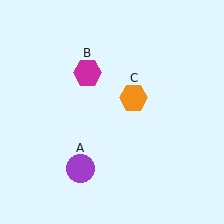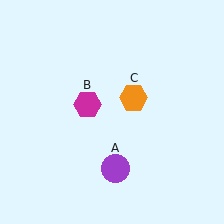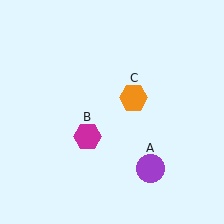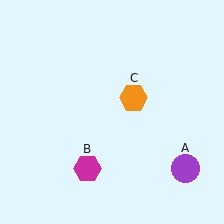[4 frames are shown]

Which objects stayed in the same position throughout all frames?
Orange hexagon (object C) remained stationary.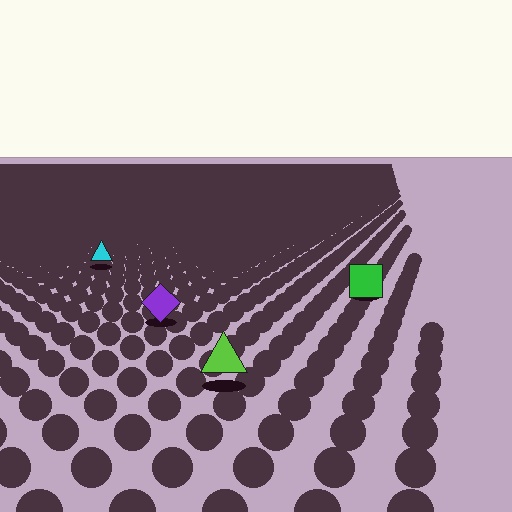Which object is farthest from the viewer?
The cyan triangle is farthest from the viewer. It appears smaller and the ground texture around it is denser.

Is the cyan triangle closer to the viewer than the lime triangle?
No. The lime triangle is closer — you can tell from the texture gradient: the ground texture is coarser near it.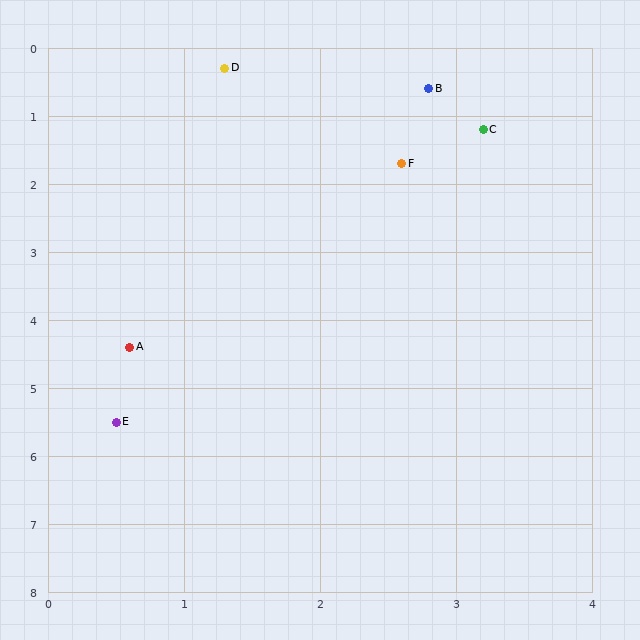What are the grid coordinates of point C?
Point C is at approximately (3.2, 1.2).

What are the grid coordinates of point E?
Point E is at approximately (0.5, 5.5).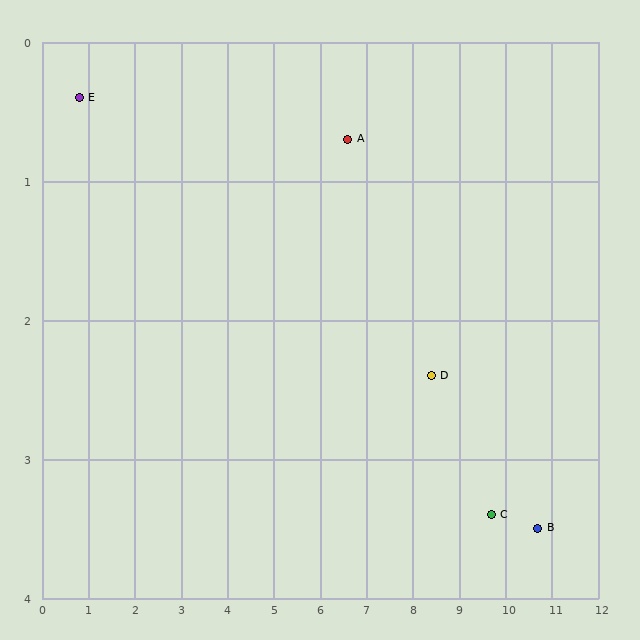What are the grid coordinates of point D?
Point D is at approximately (8.4, 2.4).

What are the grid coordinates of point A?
Point A is at approximately (6.6, 0.7).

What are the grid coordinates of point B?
Point B is at approximately (10.7, 3.5).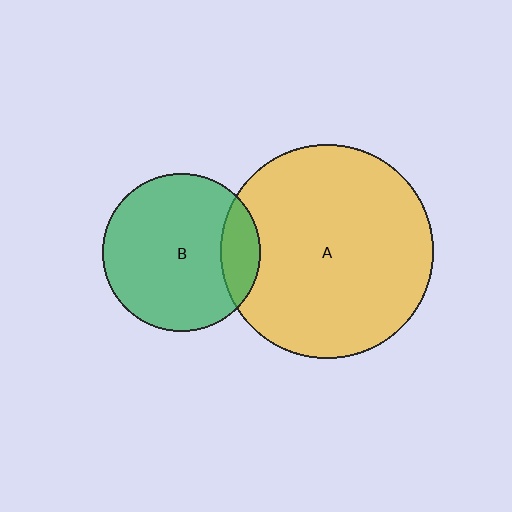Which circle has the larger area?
Circle A (yellow).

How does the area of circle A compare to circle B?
Approximately 1.8 times.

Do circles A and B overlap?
Yes.